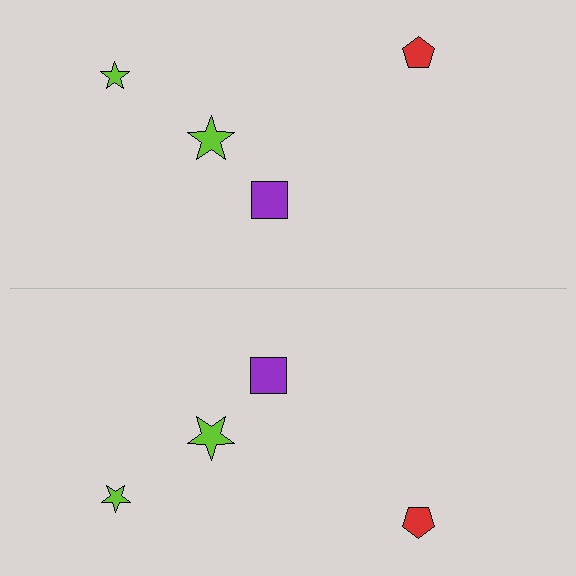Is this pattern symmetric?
Yes, this pattern has bilateral (reflection) symmetry.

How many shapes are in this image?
There are 8 shapes in this image.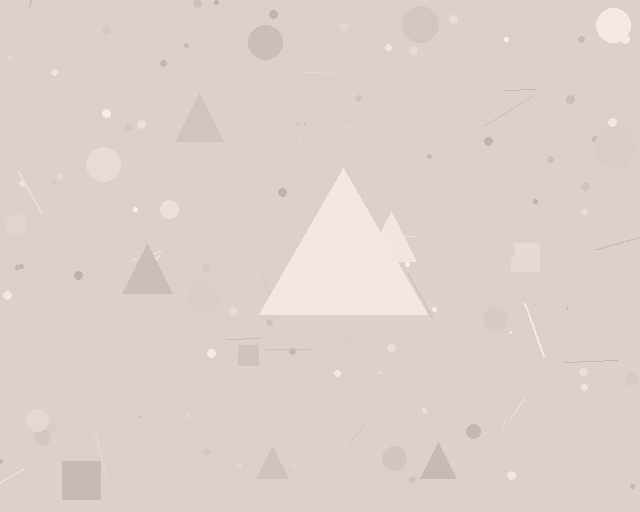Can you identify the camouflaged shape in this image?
The camouflaged shape is a triangle.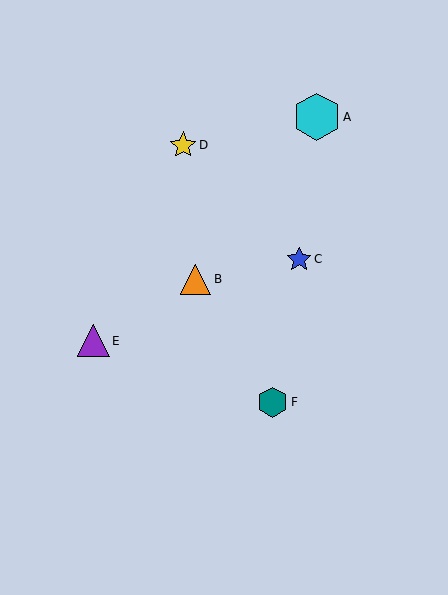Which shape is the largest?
The cyan hexagon (labeled A) is the largest.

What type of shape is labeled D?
Shape D is a yellow star.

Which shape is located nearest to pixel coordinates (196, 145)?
The yellow star (labeled D) at (183, 145) is nearest to that location.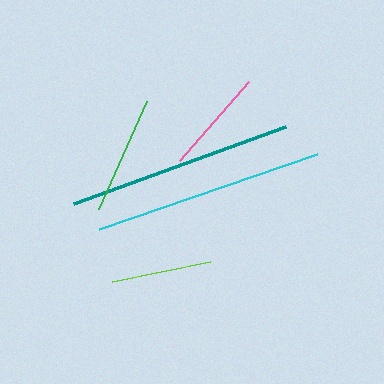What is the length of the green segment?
The green segment is approximately 118 pixels long.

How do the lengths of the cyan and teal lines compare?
The cyan and teal lines are approximately the same length.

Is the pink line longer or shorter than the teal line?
The teal line is longer than the pink line.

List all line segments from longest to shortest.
From longest to shortest: cyan, teal, green, pink, lime.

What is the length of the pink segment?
The pink segment is approximately 105 pixels long.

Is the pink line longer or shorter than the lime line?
The pink line is longer than the lime line.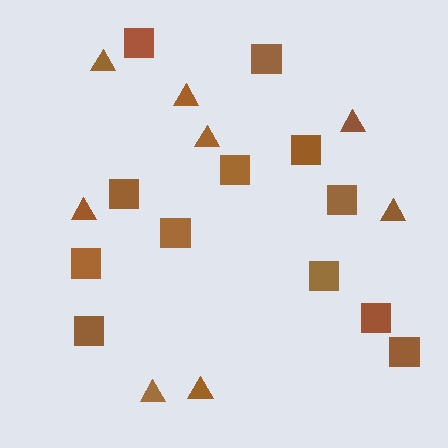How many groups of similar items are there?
There are 2 groups: one group of squares (12) and one group of triangles (8).